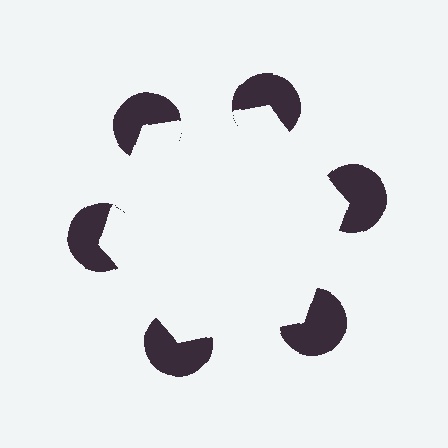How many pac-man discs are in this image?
There are 6 — one at each vertex of the illusory hexagon.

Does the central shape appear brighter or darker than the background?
It typically appears slightly brighter than the background, even though no actual brightness change is drawn.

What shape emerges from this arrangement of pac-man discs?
An illusory hexagon — its edges are inferred from the aligned wedge cuts in the pac-man discs, not physically drawn.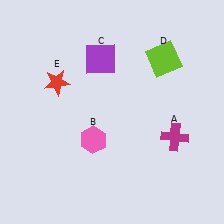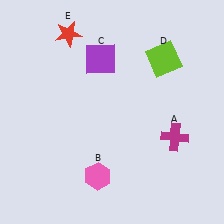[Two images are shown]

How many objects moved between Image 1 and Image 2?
2 objects moved between the two images.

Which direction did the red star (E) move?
The red star (E) moved up.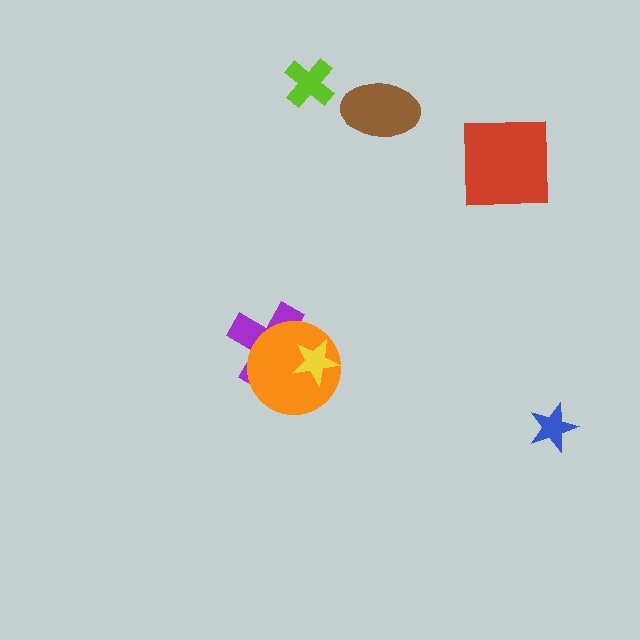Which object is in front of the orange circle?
The yellow star is in front of the orange circle.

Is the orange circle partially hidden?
Yes, it is partially covered by another shape.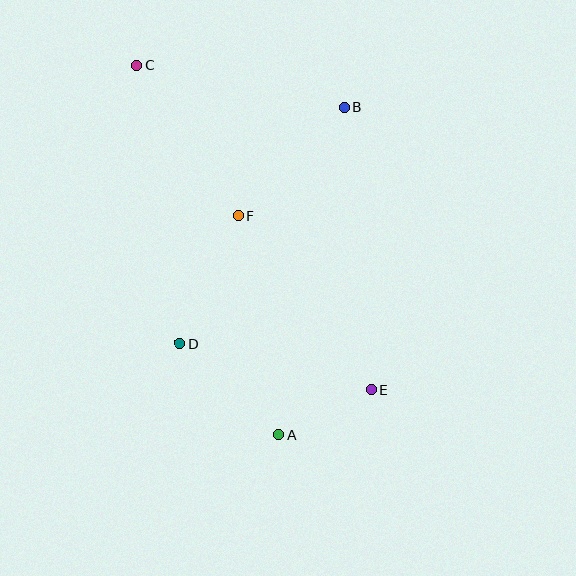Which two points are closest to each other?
Points A and E are closest to each other.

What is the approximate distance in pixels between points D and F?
The distance between D and F is approximately 141 pixels.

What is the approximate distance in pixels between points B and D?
The distance between B and D is approximately 288 pixels.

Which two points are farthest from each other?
Points C and E are farthest from each other.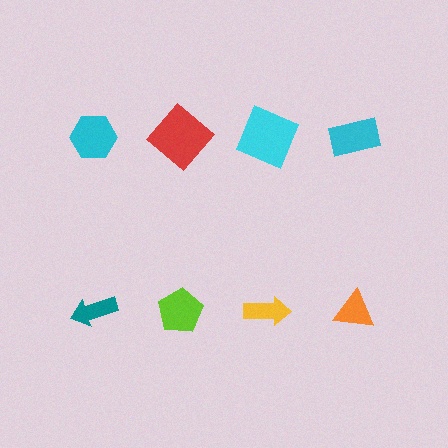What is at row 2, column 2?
A lime pentagon.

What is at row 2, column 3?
A yellow arrow.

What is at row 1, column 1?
A cyan hexagon.